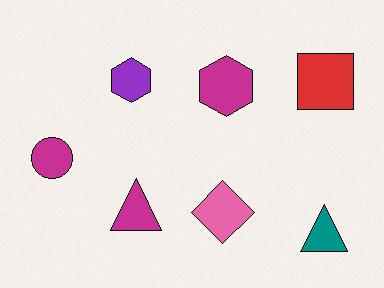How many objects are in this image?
There are 7 objects.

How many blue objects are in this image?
There are no blue objects.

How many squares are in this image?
There is 1 square.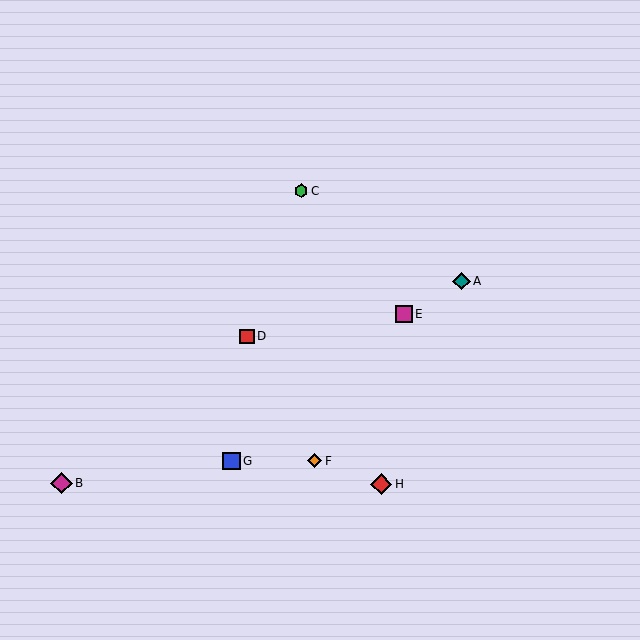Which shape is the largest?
The magenta diamond (labeled B) is the largest.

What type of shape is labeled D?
Shape D is a red square.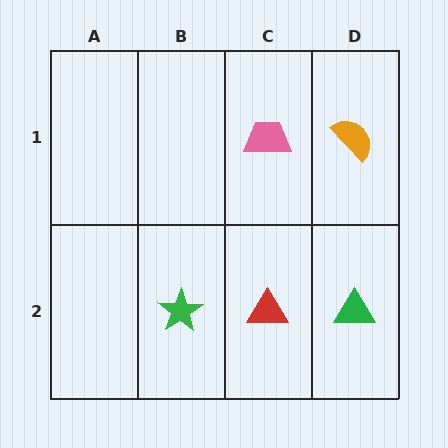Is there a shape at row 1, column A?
No, that cell is empty.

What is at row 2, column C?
A red triangle.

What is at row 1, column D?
An orange semicircle.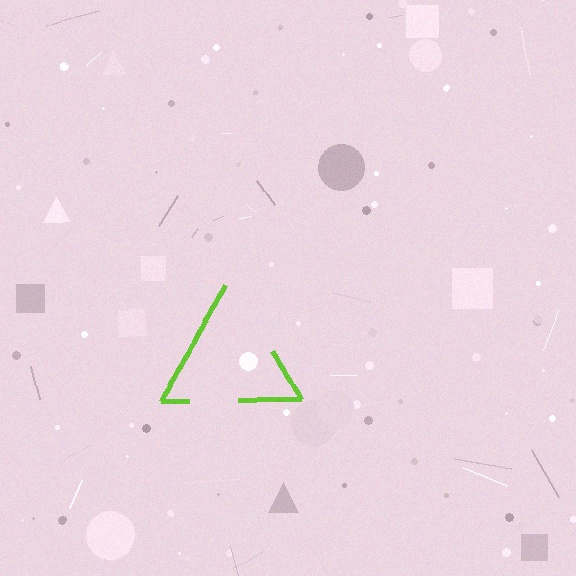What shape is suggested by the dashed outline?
The dashed outline suggests a triangle.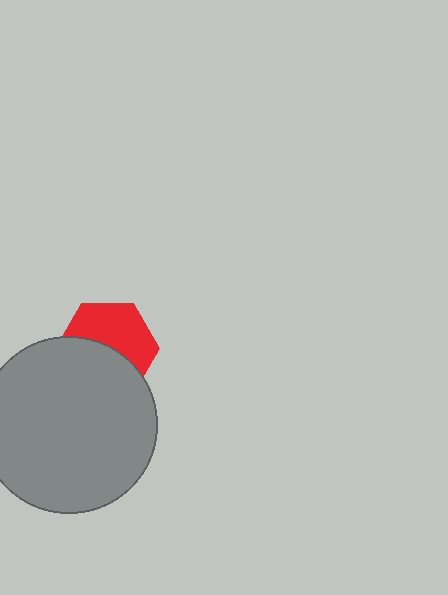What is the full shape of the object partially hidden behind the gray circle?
The partially hidden object is a red hexagon.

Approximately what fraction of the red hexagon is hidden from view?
Roughly 49% of the red hexagon is hidden behind the gray circle.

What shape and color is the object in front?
The object in front is a gray circle.